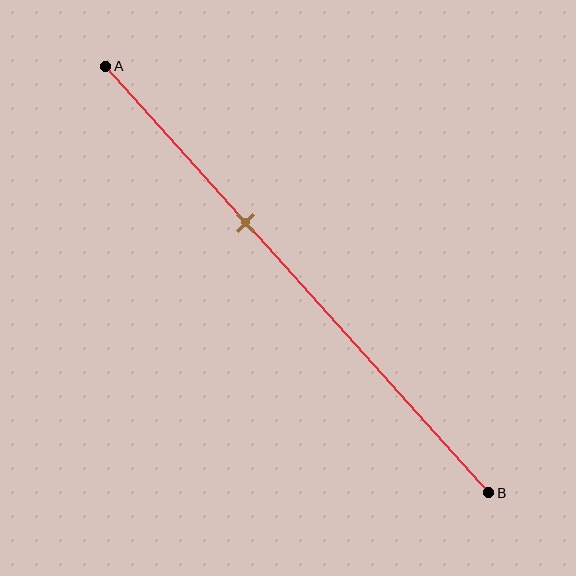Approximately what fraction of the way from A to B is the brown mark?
The brown mark is approximately 35% of the way from A to B.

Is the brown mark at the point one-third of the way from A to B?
No, the mark is at about 35% from A, not at the 33% one-third point.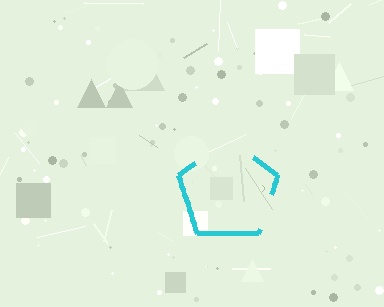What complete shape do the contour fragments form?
The contour fragments form a pentagon.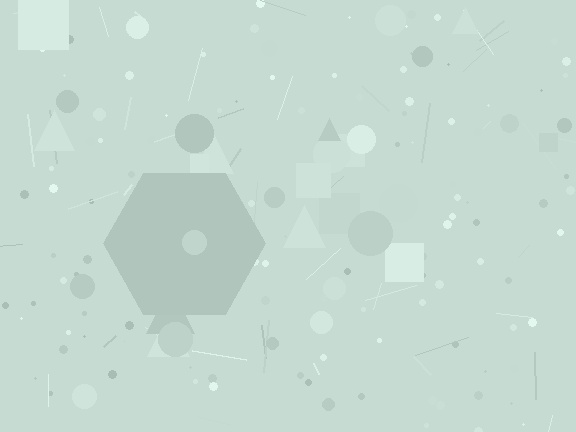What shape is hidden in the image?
A hexagon is hidden in the image.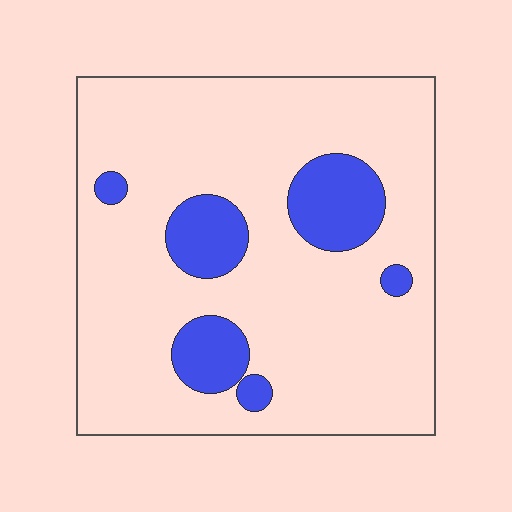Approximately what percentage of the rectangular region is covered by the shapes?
Approximately 15%.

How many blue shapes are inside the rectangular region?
6.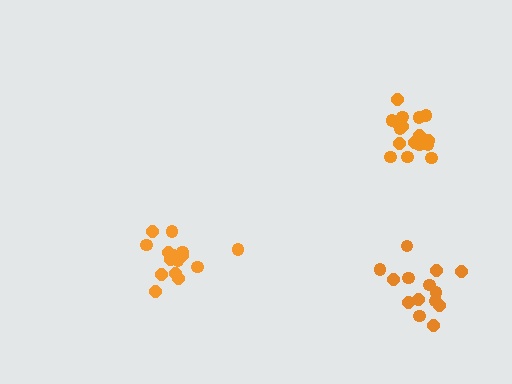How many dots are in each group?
Group 1: 18 dots, Group 2: 16 dots, Group 3: 14 dots (48 total).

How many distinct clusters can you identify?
There are 3 distinct clusters.